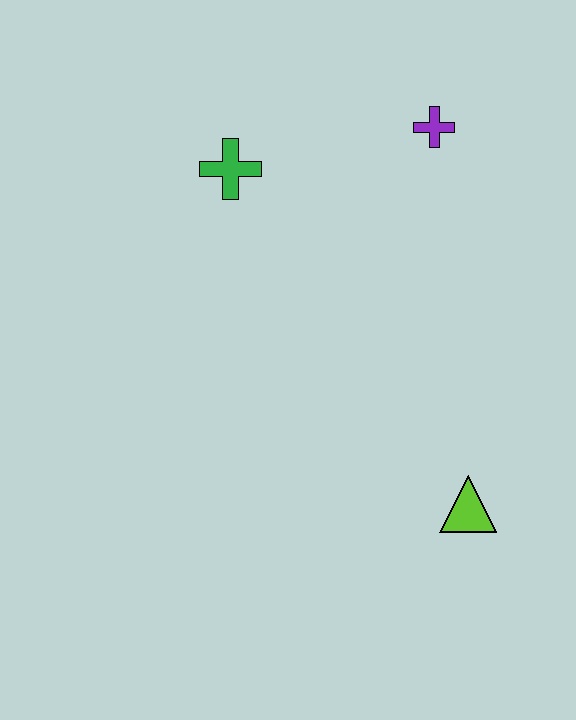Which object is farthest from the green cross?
The lime triangle is farthest from the green cross.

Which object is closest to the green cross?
The purple cross is closest to the green cross.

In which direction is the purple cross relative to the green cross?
The purple cross is to the right of the green cross.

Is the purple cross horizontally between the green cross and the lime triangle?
Yes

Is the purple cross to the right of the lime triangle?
No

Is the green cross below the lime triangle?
No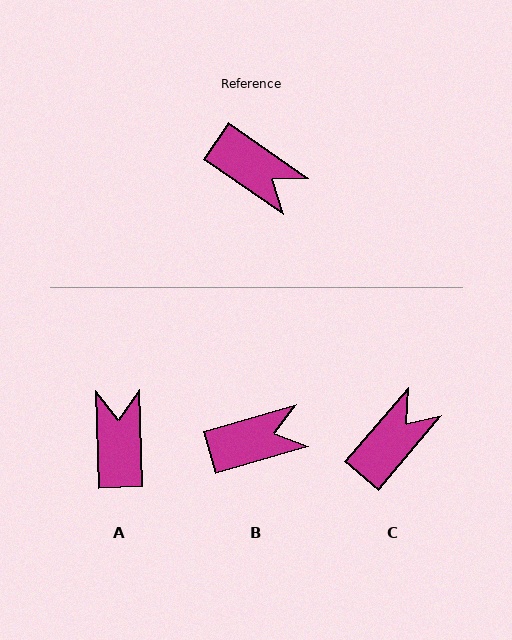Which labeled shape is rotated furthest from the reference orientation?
A, about 126 degrees away.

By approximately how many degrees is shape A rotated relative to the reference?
Approximately 126 degrees counter-clockwise.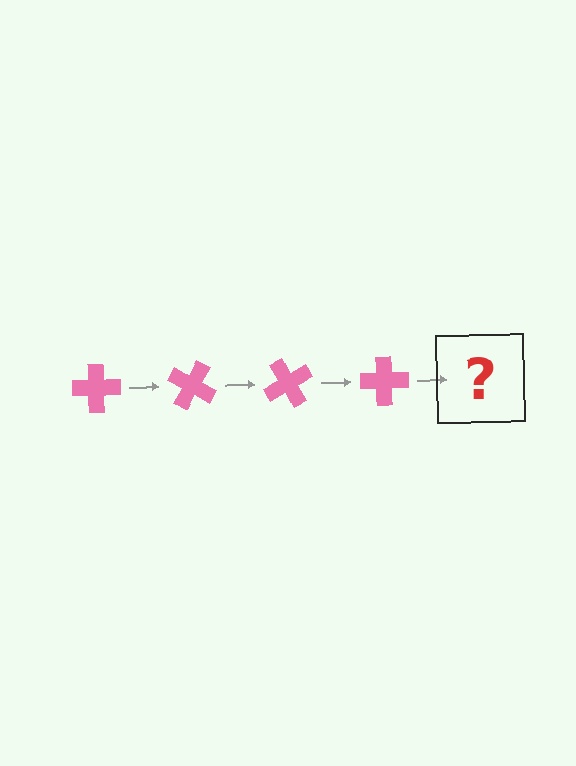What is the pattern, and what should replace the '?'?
The pattern is that the cross rotates 30 degrees each step. The '?' should be a pink cross rotated 120 degrees.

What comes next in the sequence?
The next element should be a pink cross rotated 120 degrees.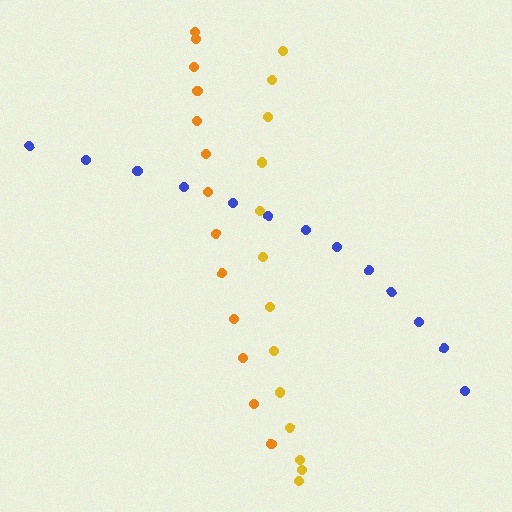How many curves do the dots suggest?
There are 3 distinct paths.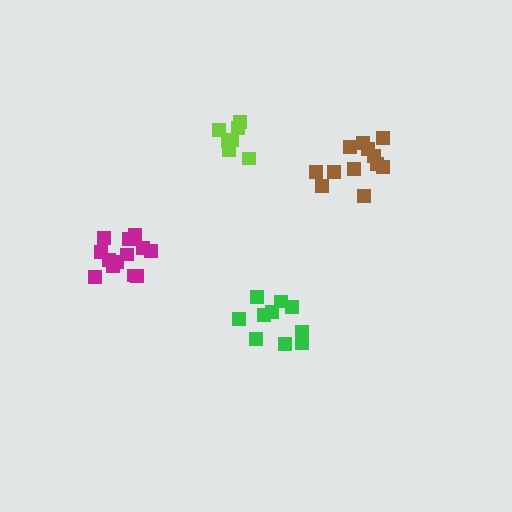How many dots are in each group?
Group 1: 10 dots, Group 2: 8 dots, Group 3: 12 dots, Group 4: 13 dots (43 total).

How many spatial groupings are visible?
There are 4 spatial groupings.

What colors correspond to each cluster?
The clusters are colored: green, lime, brown, magenta.